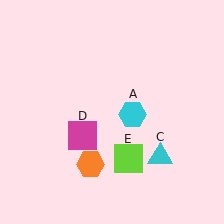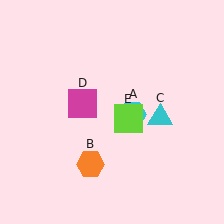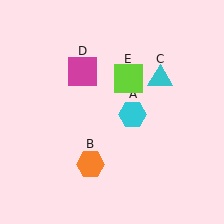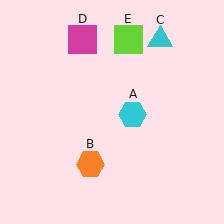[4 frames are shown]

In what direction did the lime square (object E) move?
The lime square (object E) moved up.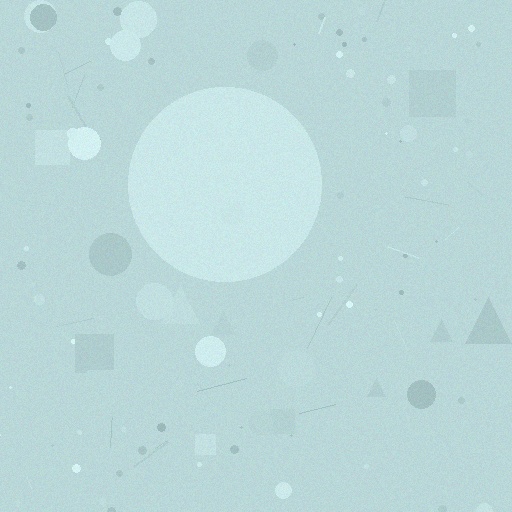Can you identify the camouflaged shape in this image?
The camouflaged shape is a circle.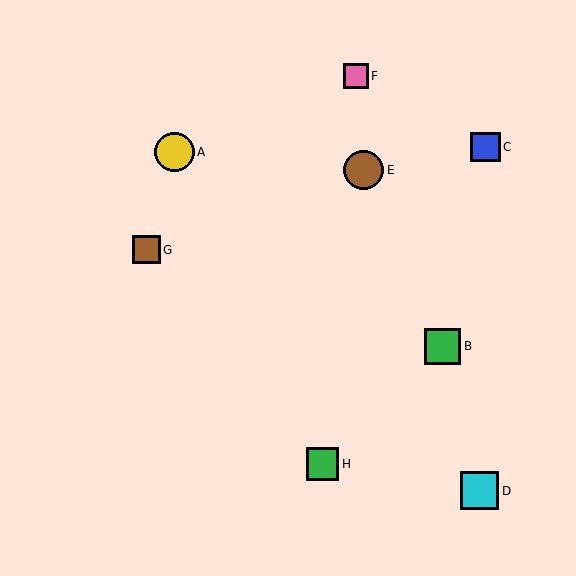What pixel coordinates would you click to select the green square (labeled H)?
Click at (322, 464) to select the green square H.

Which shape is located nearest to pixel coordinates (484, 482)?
The cyan square (labeled D) at (480, 491) is nearest to that location.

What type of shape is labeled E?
Shape E is a brown circle.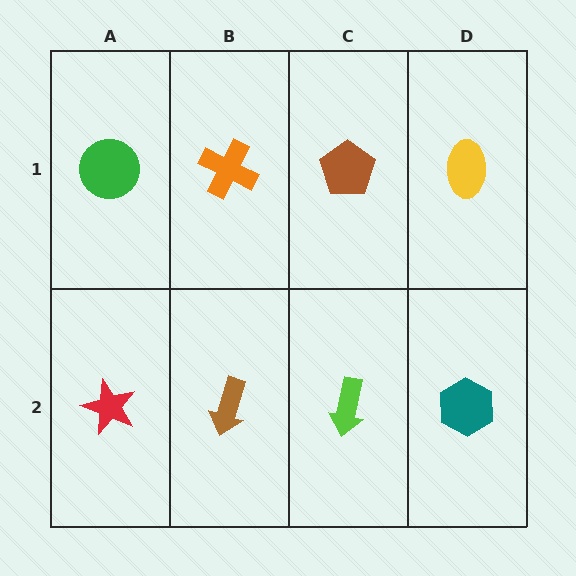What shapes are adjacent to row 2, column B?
An orange cross (row 1, column B), a red star (row 2, column A), a lime arrow (row 2, column C).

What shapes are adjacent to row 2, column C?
A brown pentagon (row 1, column C), a brown arrow (row 2, column B), a teal hexagon (row 2, column D).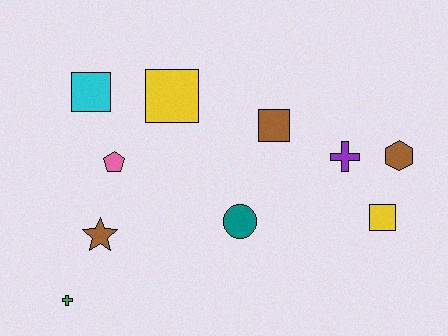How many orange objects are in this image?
There are no orange objects.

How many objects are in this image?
There are 10 objects.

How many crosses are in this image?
There are 2 crosses.